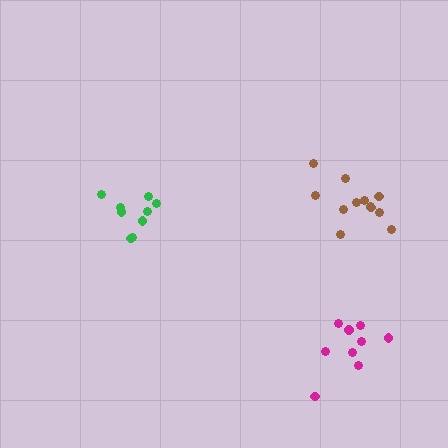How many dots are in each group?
Group 1: 9 dots, Group 2: 9 dots, Group 3: 12 dots (30 total).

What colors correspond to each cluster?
The clusters are colored: green, magenta, brown.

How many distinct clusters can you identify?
There are 3 distinct clusters.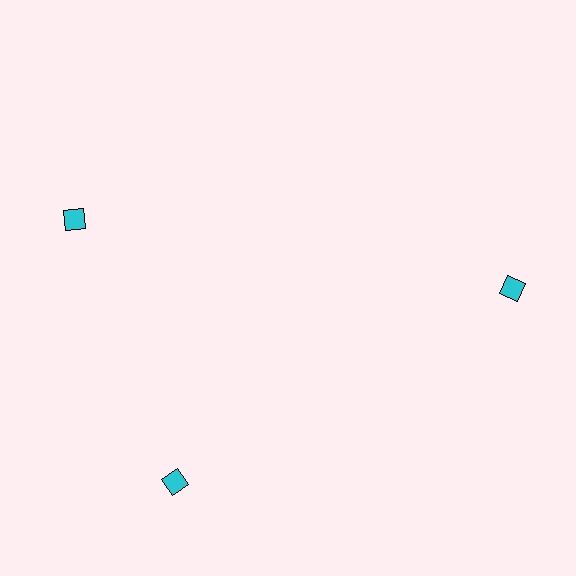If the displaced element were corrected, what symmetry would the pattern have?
It would have 3-fold rotational symmetry — the pattern would map onto itself every 120 degrees.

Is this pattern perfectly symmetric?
No. The 3 cyan diamonds are arranged in a ring, but one element near the 11 o'clock position is rotated out of alignment along the ring, breaking the 3-fold rotational symmetry.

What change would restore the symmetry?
The symmetry would be restored by rotating it back into even spacing with its neighbors so that all 3 diamonds sit at equal angles and equal distance from the center.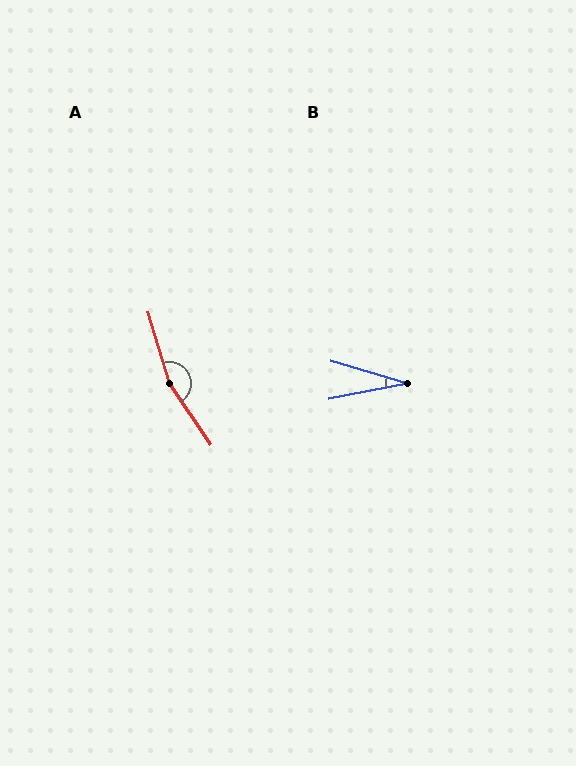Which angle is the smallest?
B, at approximately 27 degrees.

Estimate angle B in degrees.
Approximately 27 degrees.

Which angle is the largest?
A, at approximately 162 degrees.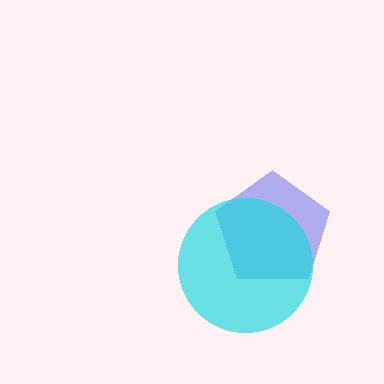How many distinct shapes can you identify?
There are 2 distinct shapes: a blue pentagon, a cyan circle.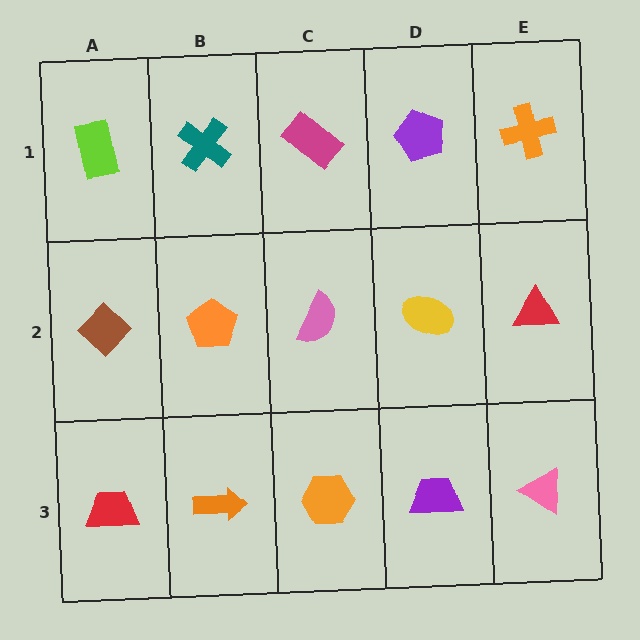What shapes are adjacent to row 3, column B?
An orange pentagon (row 2, column B), a red trapezoid (row 3, column A), an orange hexagon (row 3, column C).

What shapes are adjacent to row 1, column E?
A red triangle (row 2, column E), a purple pentagon (row 1, column D).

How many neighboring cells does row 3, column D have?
3.